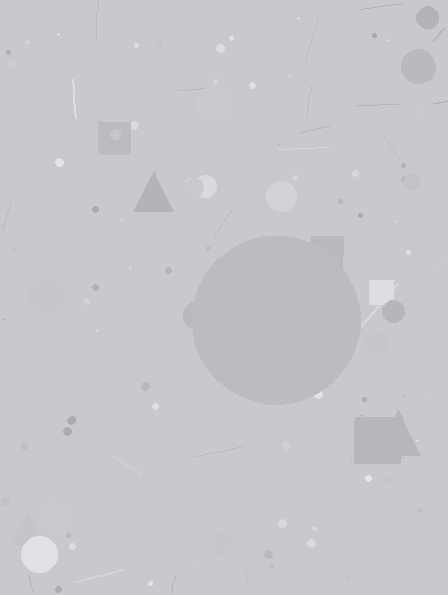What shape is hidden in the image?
A circle is hidden in the image.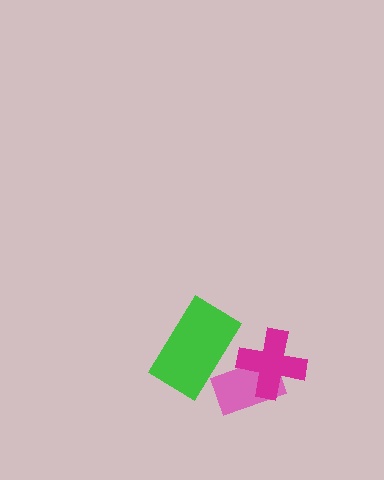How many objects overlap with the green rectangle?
1 object overlaps with the green rectangle.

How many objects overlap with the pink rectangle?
2 objects overlap with the pink rectangle.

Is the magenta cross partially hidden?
No, no other shape covers it.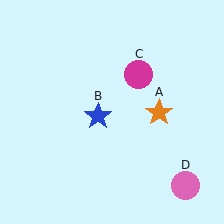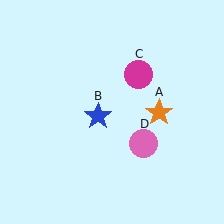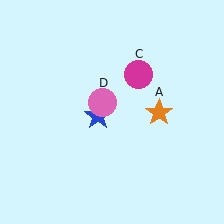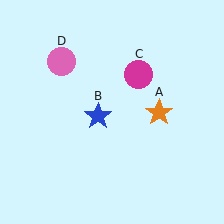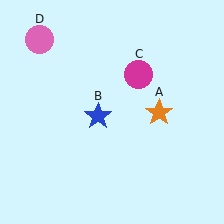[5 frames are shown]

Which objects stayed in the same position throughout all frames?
Orange star (object A) and blue star (object B) and magenta circle (object C) remained stationary.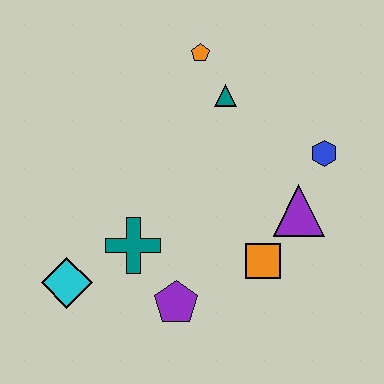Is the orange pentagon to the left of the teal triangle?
Yes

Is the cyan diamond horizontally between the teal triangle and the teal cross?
No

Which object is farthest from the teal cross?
The blue hexagon is farthest from the teal cross.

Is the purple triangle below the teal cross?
No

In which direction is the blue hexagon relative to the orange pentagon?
The blue hexagon is to the right of the orange pentagon.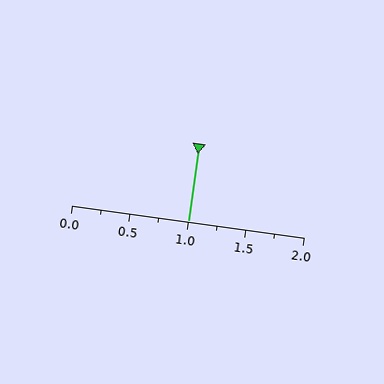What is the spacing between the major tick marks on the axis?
The major ticks are spaced 0.5 apart.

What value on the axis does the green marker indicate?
The marker indicates approximately 1.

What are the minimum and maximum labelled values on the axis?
The axis runs from 0.0 to 2.0.